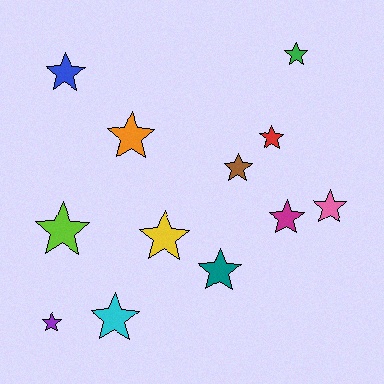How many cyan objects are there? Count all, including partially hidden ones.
There is 1 cyan object.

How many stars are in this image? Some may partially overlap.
There are 12 stars.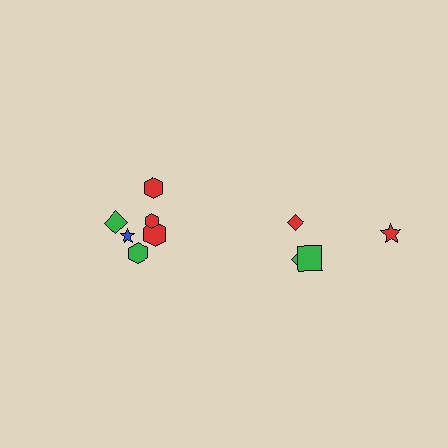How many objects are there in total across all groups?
There are 10 objects.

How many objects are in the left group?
There are 6 objects.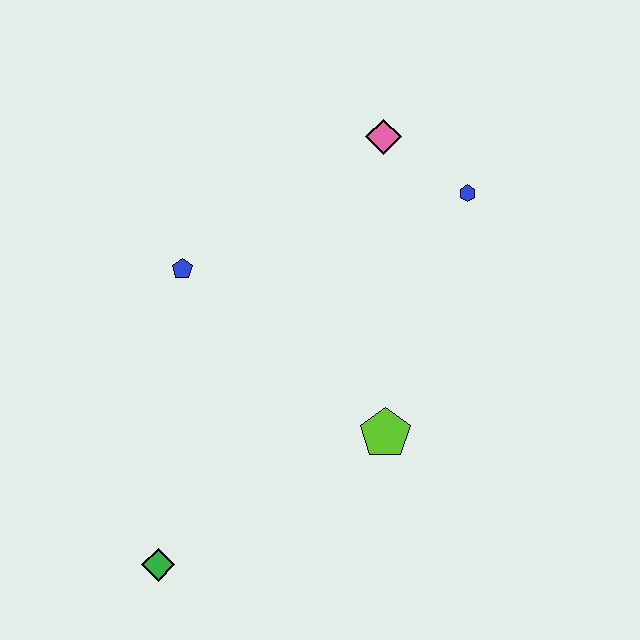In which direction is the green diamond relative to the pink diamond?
The green diamond is below the pink diamond.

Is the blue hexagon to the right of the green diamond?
Yes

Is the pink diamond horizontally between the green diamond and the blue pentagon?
No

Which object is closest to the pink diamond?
The blue hexagon is closest to the pink diamond.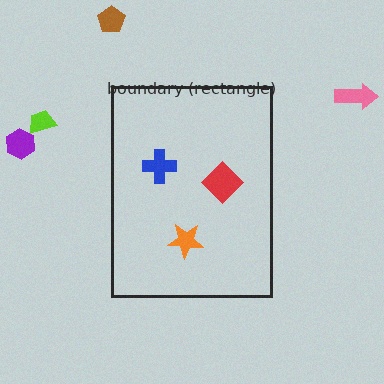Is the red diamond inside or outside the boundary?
Inside.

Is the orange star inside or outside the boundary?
Inside.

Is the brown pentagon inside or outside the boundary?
Outside.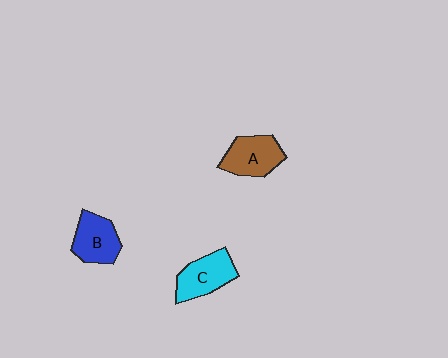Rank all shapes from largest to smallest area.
From largest to smallest: C (cyan), A (brown), B (blue).